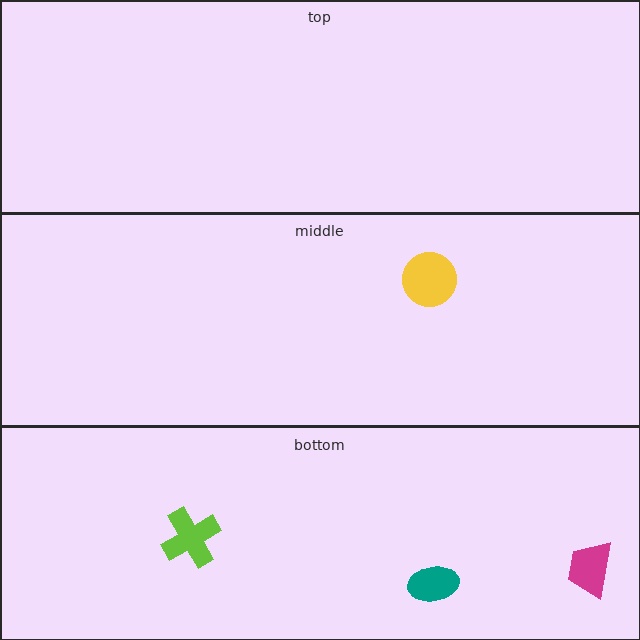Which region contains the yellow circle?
The middle region.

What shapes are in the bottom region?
The teal ellipse, the magenta trapezoid, the lime cross.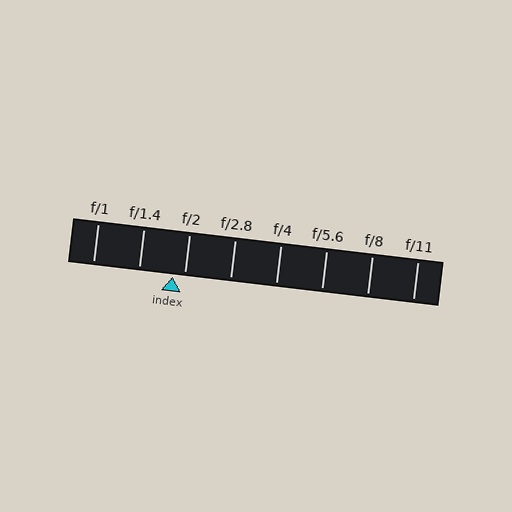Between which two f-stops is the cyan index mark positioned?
The index mark is between f/1.4 and f/2.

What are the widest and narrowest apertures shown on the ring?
The widest aperture shown is f/1 and the narrowest is f/11.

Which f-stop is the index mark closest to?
The index mark is closest to f/2.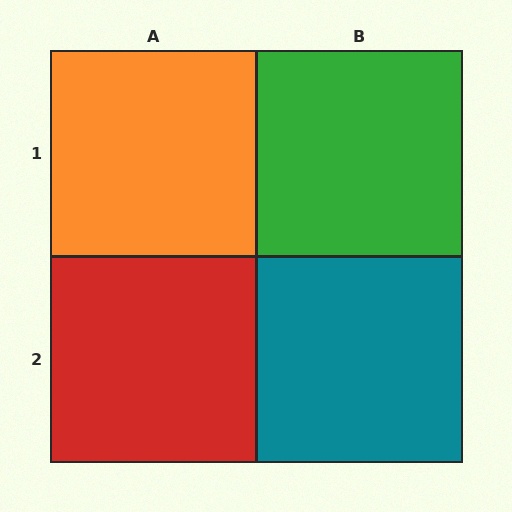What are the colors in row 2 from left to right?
Red, teal.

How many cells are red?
1 cell is red.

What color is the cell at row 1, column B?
Green.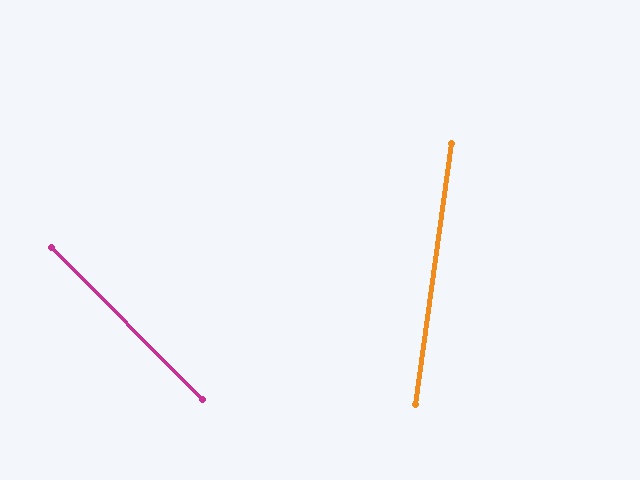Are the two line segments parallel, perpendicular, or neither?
Neither parallel nor perpendicular — they differ by about 53°.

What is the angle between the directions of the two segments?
Approximately 53 degrees.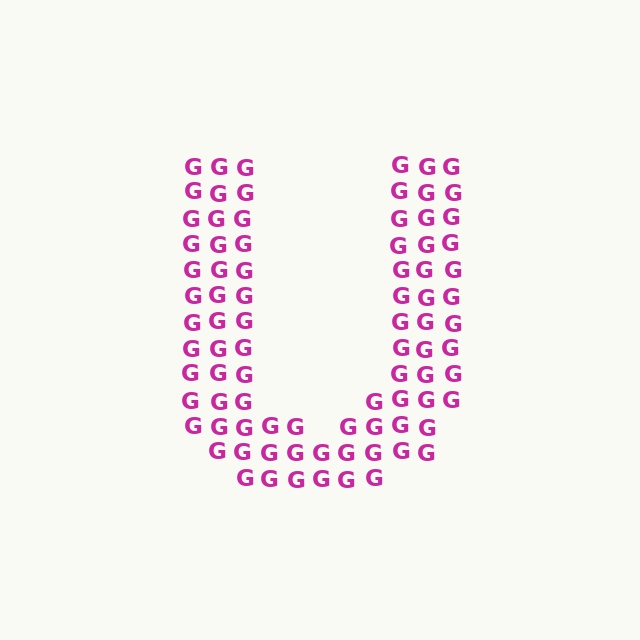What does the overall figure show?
The overall figure shows the letter U.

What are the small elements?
The small elements are letter G's.